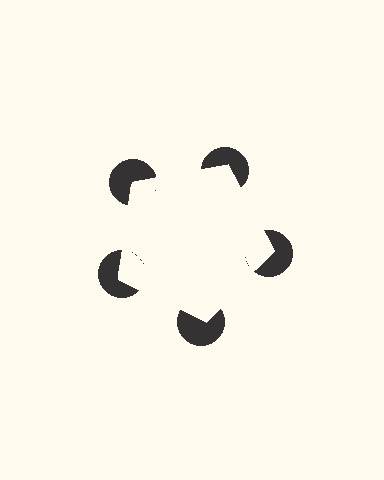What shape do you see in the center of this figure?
An illusory pentagon — its edges are inferred from the aligned wedge cuts in the pac-man discs, not physically drawn.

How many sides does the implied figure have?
5 sides.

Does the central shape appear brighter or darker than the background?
It typically appears slightly brighter than the background, even though no actual brightness change is drawn.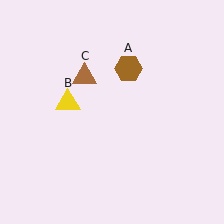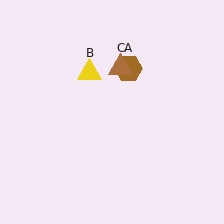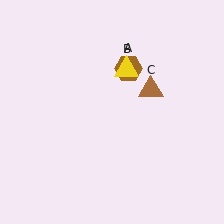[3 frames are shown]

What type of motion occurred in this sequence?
The yellow triangle (object B), brown triangle (object C) rotated clockwise around the center of the scene.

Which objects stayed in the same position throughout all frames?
Brown hexagon (object A) remained stationary.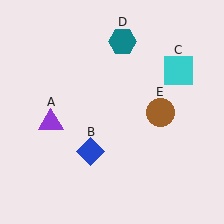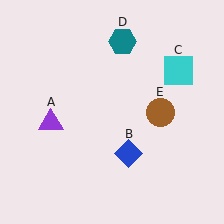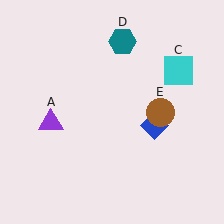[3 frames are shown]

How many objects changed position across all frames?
1 object changed position: blue diamond (object B).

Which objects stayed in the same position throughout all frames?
Purple triangle (object A) and cyan square (object C) and teal hexagon (object D) and brown circle (object E) remained stationary.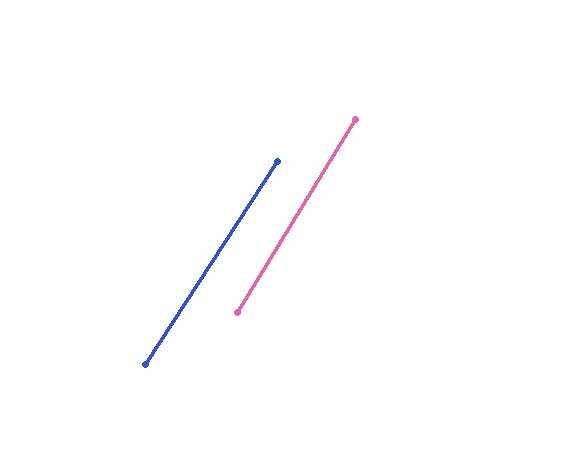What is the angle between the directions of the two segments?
Approximately 1 degree.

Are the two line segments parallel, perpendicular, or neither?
Parallel — their directions differ by only 1.4°.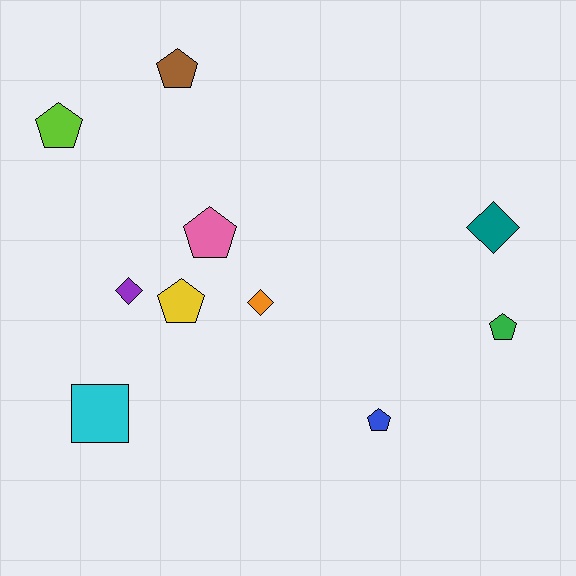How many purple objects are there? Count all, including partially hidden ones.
There is 1 purple object.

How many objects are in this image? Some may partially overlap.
There are 10 objects.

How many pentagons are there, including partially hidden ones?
There are 6 pentagons.